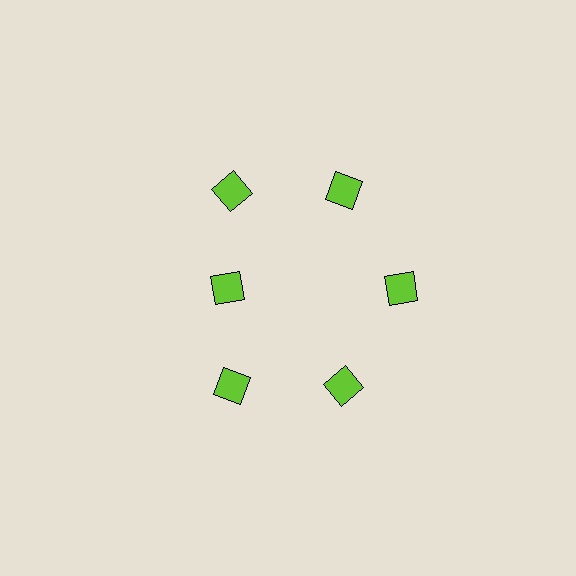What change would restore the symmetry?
The symmetry would be restored by moving it outward, back onto the ring so that all 6 diamonds sit at equal angles and equal distance from the center.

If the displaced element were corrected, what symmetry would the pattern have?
It would have 6-fold rotational symmetry — the pattern would map onto itself every 60 degrees.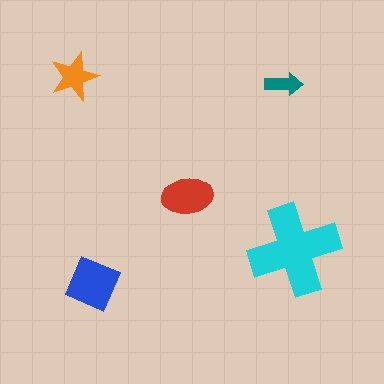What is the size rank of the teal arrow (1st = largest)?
5th.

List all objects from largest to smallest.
The cyan cross, the blue diamond, the red ellipse, the orange star, the teal arrow.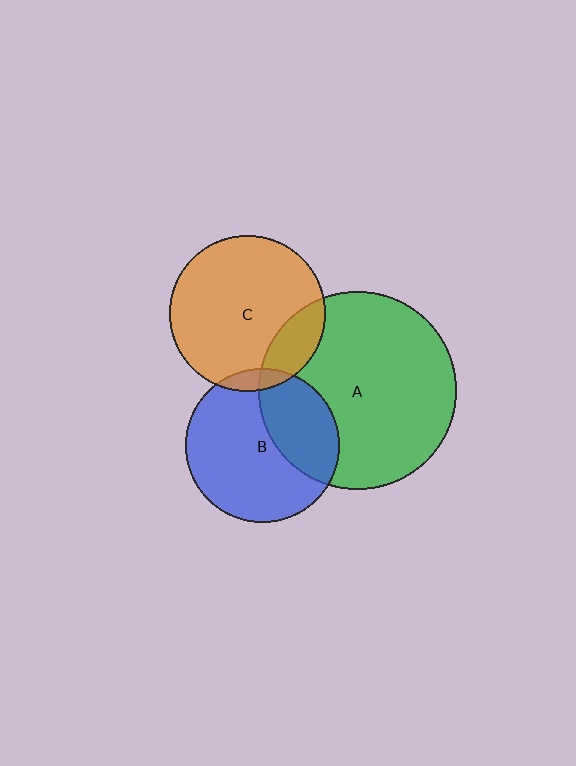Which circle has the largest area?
Circle A (green).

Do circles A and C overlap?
Yes.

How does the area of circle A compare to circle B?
Approximately 1.7 times.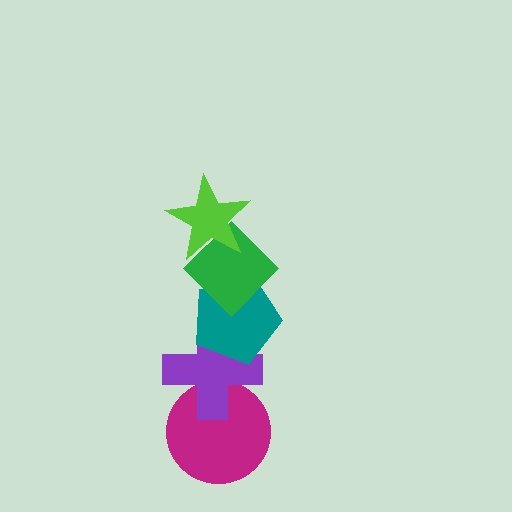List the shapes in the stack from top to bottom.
From top to bottom: the lime star, the green diamond, the teal pentagon, the purple cross, the magenta circle.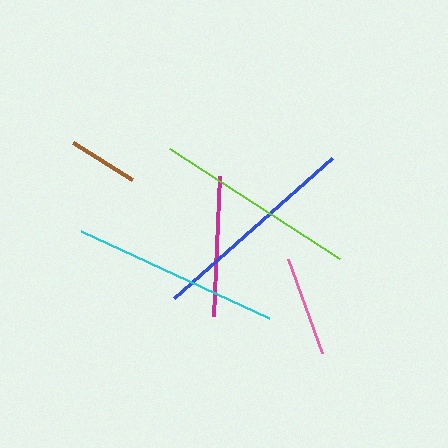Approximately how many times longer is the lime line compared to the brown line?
The lime line is approximately 2.9 times the length of the brown line.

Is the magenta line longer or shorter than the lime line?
The lime line is longer than the magenta line.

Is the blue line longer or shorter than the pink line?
The blue line is longer than the pink line.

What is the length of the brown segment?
The brown segment is approximately 70 pixels long.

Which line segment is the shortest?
The brown line is the shortest at approximately 70 pixels.